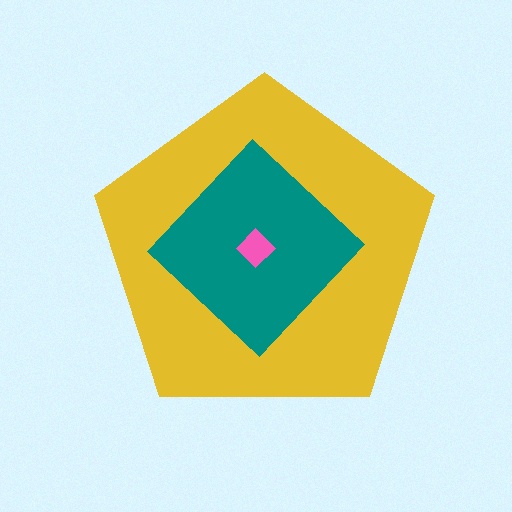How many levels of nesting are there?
3.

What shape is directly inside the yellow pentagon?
The teal diamond.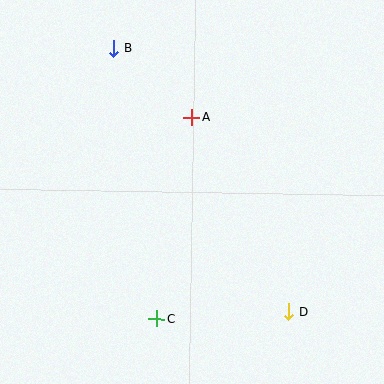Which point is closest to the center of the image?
Point A at (192, 117) is closest to the center.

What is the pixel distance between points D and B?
The distance between D and B is 316 pixels.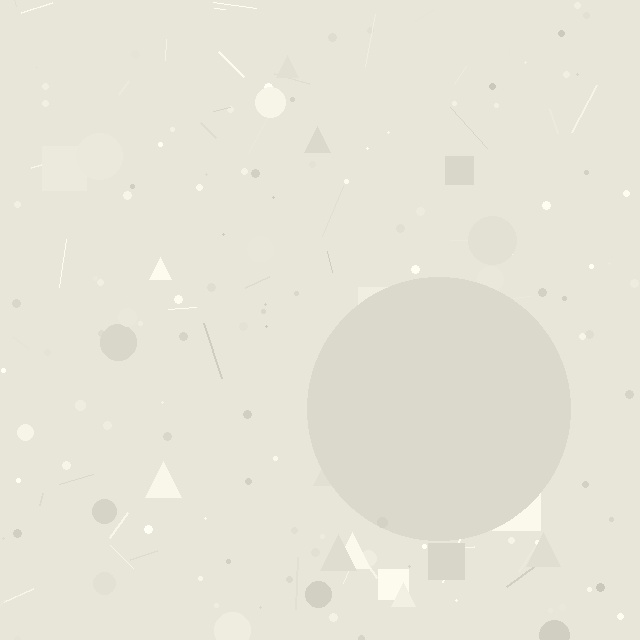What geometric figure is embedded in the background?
A circle is embedded in the background.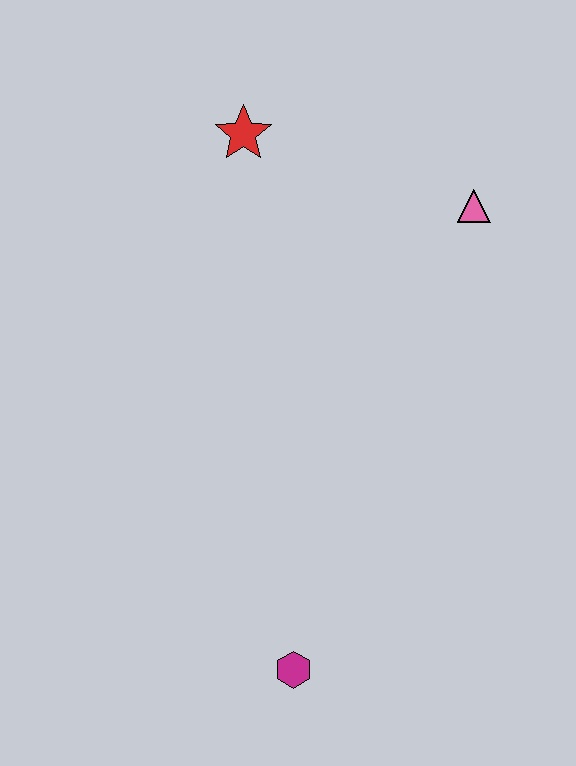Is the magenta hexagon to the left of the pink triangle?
Yes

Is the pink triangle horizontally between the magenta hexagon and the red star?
No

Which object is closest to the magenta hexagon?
The pink triangle is closest to the magenta hexagon.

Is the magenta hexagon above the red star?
No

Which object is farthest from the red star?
The magenta hexagon is farthest from the red star.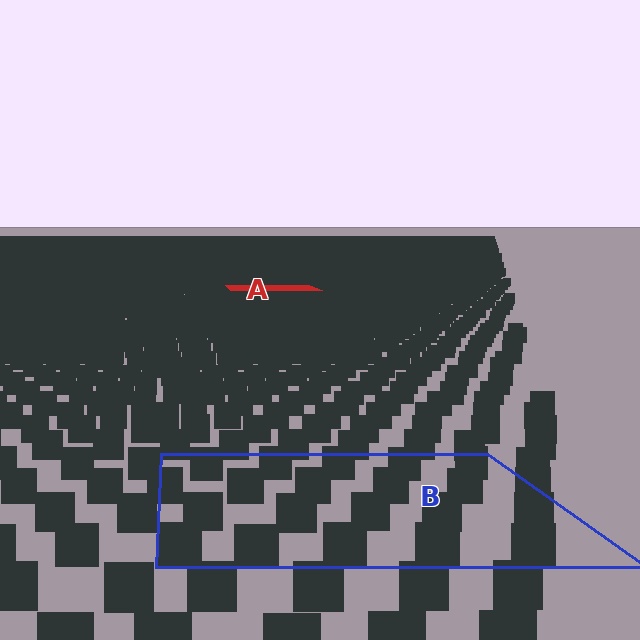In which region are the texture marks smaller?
The texture marks are smaller in region A, because it is farther away.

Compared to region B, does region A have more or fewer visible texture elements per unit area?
Region A has more texture elements per unit area — they are packed more densely because it is farther away.